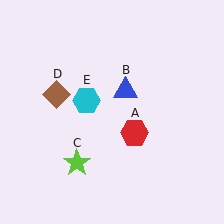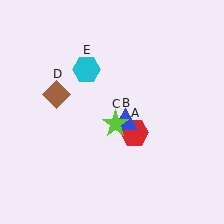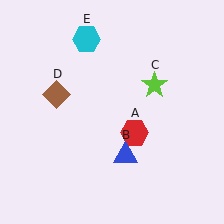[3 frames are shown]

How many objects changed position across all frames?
3 objects changed position: blue triangle (object B), lime star (object C), cyan hexagon (object E).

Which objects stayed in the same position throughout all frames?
Red hexagon (object A) and brown diamond (object D) remained stationary.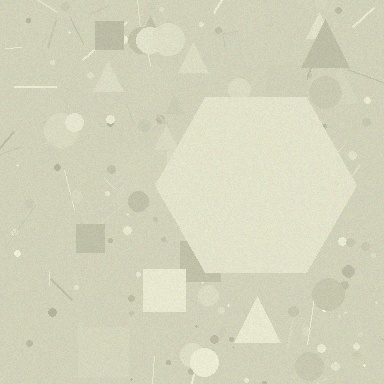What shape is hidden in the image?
A hexagon is hidden in the image.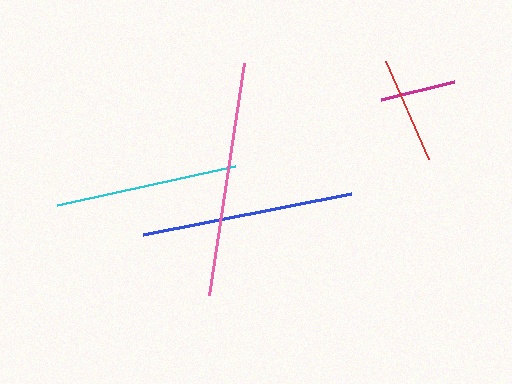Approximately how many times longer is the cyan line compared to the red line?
The cyan line is approximately 1.7 times the length of the red line.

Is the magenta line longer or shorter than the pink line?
The pink line is longer than the magenta line.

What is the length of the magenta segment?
The magenta segment is approximately 75 pixels long.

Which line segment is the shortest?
The magenta line is the shortest at approximately 75 pixels.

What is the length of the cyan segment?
The cyan segment is approximately 182 pixels long.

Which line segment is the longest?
The pink line is the longest at approximately 234 pixels.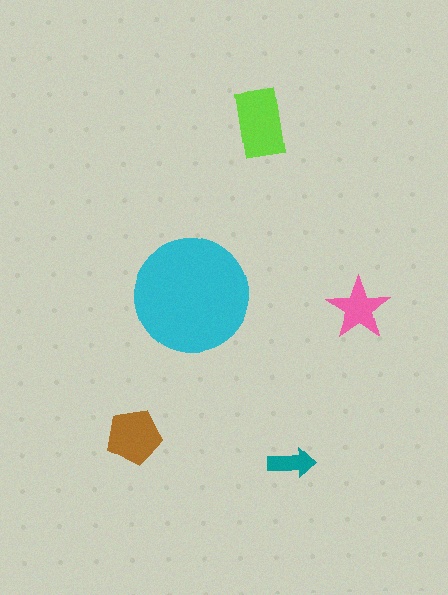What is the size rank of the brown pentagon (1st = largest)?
3rd.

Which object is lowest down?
The teal arrow is bottommost.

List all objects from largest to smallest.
The cyan circle, the lime rectangle, the brown pentagon, the pink star, the teal arrow.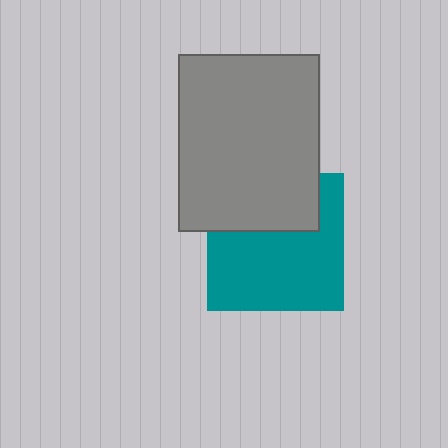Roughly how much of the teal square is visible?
Most of it is visible (roughly 65%).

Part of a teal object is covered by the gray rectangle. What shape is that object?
It is a square.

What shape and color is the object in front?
The object in front is a gray rectangle.